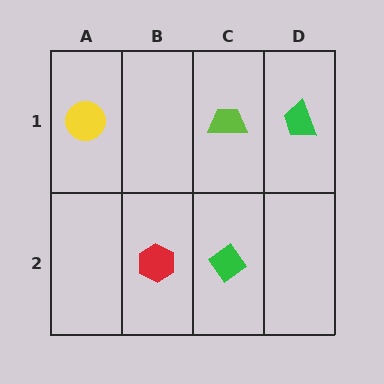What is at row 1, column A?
A yellow circle.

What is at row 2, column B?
A red hexagon.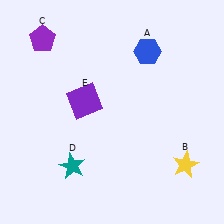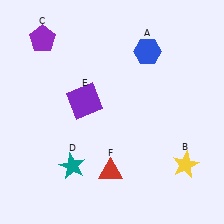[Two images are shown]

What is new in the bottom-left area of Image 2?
A red triangle (F) was added in the bottom-left area of Image 2.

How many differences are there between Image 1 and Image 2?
There is 1 difference between the two images.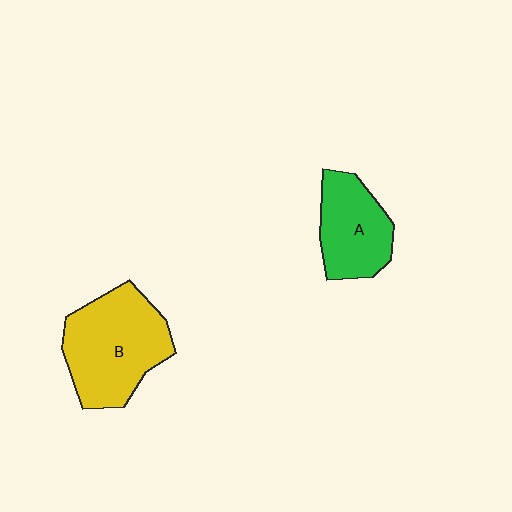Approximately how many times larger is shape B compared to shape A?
Approximately 1.5 times.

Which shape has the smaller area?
Shape A (green).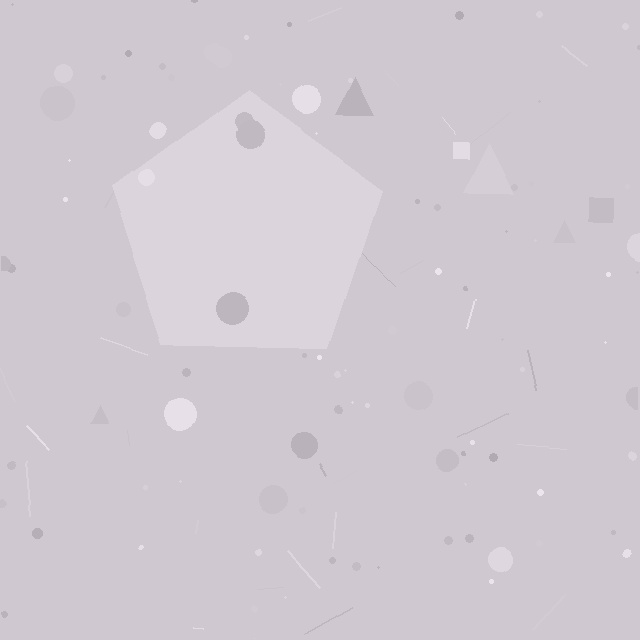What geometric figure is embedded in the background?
A pentagon is embedded in the background.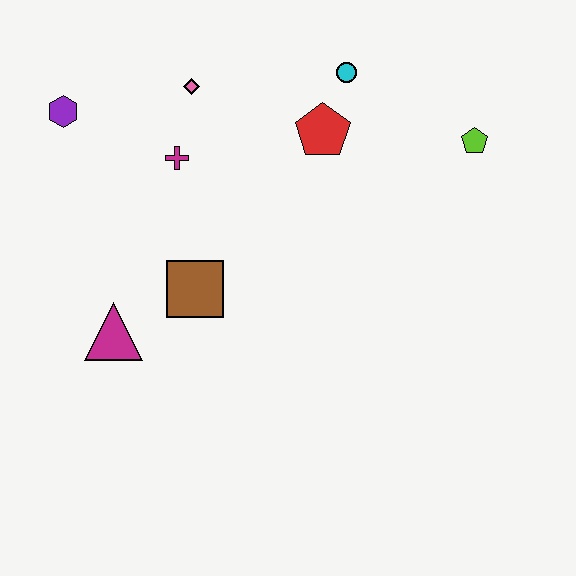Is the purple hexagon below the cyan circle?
Yes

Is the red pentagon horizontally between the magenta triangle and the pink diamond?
No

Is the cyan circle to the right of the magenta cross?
Yes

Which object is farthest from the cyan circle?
The magenta triangle is farthest from the cyan circle.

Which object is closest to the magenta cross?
The pink diamond is closest to the magenta cross.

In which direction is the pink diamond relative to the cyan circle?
The pink diamond is to the left of the cyan circle.